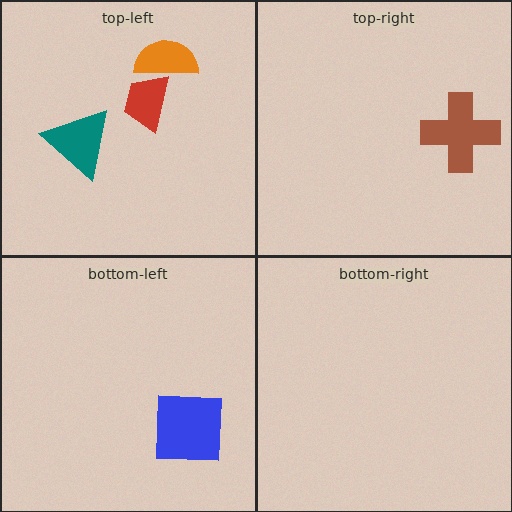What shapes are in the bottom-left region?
The blue square.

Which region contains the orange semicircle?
The top-left region.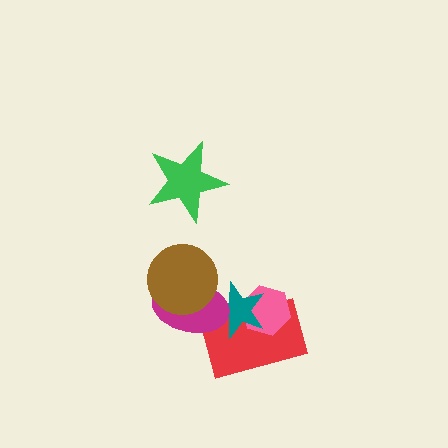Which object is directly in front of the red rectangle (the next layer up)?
The pink hexagon is directly in front of the red rectangle.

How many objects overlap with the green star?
0 objects overlap with the green star.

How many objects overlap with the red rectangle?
3 objects overlap with the red rectangle.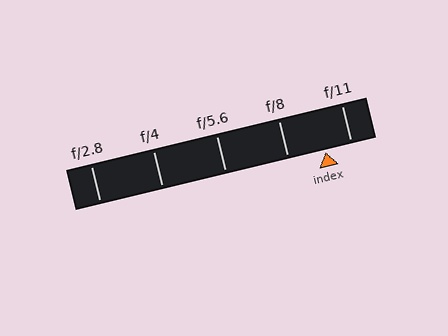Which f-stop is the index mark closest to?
The index mark is closest to f/11.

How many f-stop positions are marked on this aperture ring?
There are 5 f-stop positions marked.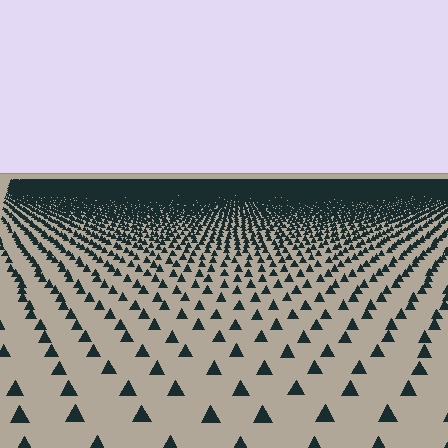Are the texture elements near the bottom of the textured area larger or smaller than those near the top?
Larger. Near the bottom, elements are closer to the viewer and appear at a bigger on-screen size.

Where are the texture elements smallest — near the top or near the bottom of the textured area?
Near the top.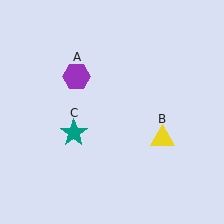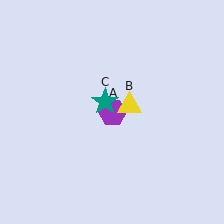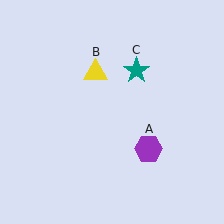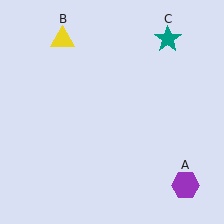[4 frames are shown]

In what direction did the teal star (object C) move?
The teal star (object C) moved up and to the right.